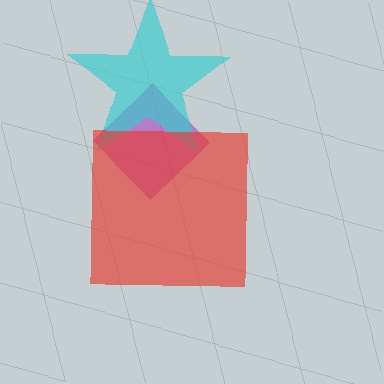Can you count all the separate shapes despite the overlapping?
Yes, there are 3 separate shapes.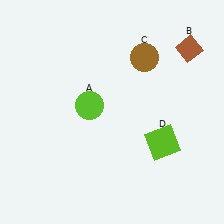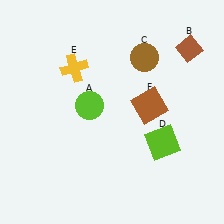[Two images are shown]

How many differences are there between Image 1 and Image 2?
There are 2 differences between the two images.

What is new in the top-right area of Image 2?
A brown square (F) was added in the top-right area of Image 2.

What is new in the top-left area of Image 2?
A yellow cross (E) was added in the top-left area of Image 2.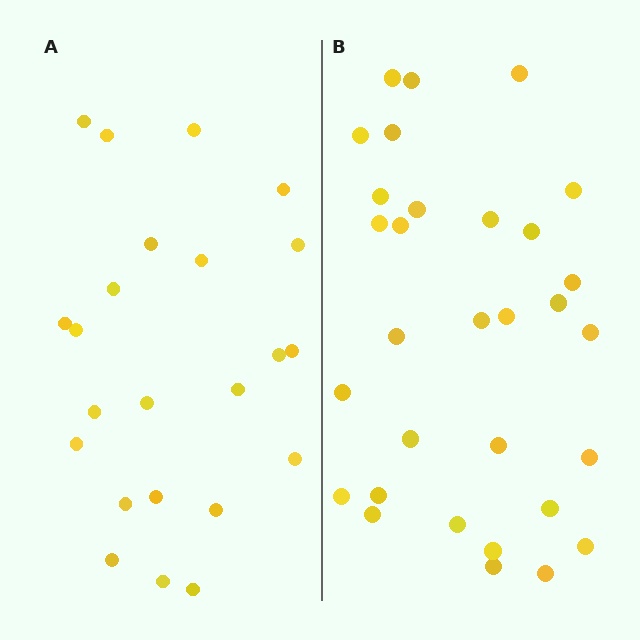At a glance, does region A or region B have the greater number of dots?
Region B (the right region) has more dots.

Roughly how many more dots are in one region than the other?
Region B has roughly 8 or so more dots than region A.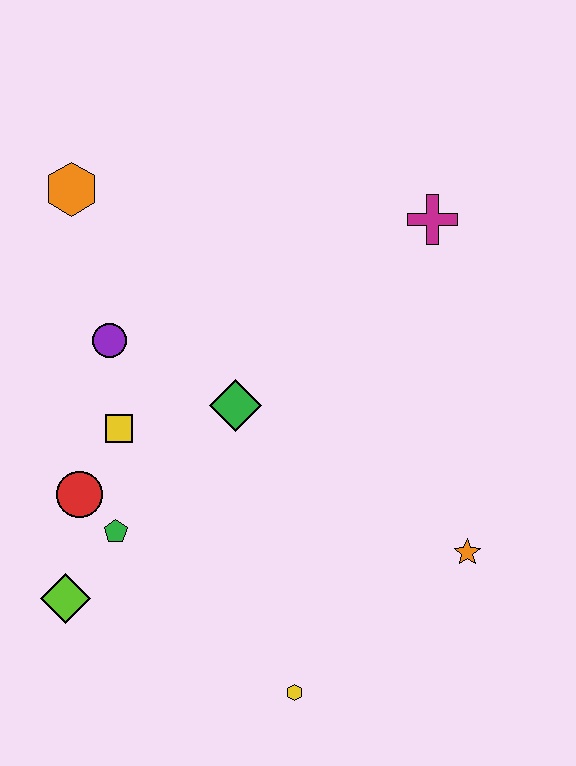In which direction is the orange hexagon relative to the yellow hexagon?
The orange hexagon is above the yellow hexagon.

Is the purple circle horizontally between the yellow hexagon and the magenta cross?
No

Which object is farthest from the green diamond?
The yellow hexagon is farthest from the green diamond.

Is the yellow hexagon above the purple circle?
No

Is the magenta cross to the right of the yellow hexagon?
Yes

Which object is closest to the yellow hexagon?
The orange star is closest to the yellow hexagon.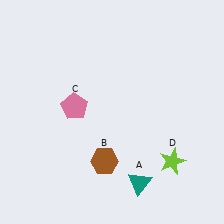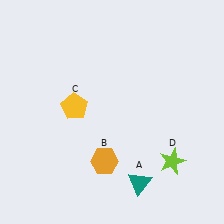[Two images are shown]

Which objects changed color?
B changed from brown to orange. C changed from pink to yellow.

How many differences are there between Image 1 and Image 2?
There are 2 differences between the two images.